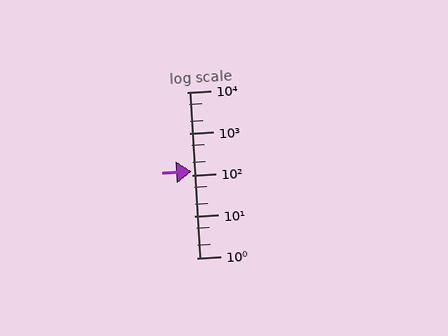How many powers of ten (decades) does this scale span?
The scale spans 4 decades, from 1 to 10000.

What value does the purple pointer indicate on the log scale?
The pointer indicates approximately 120.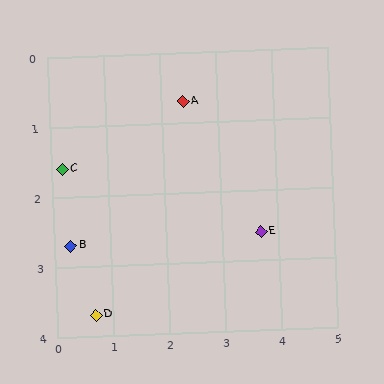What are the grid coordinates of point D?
Point D is at approximately (0.7, 3.7).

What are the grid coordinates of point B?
Point B is at approximately (0.3, 2.7).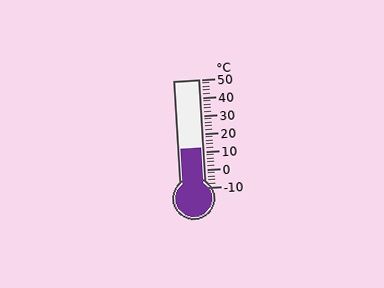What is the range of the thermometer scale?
The thermometer scale ranges from -10°C to 50°C.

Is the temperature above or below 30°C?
The temperature is below 30°C.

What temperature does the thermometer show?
The thermometer shows approximately 12°C.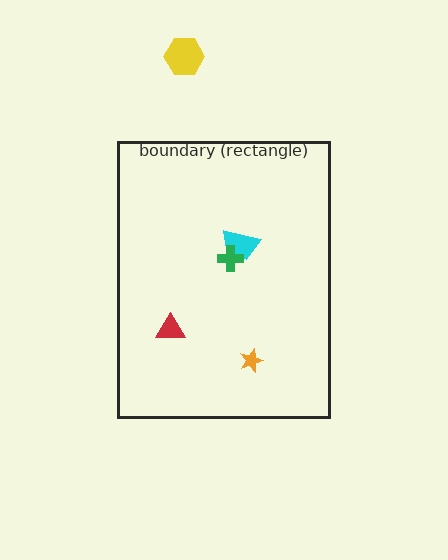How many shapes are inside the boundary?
4 inside, 1 outside.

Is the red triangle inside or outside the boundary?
Inside.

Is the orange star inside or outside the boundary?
Inside.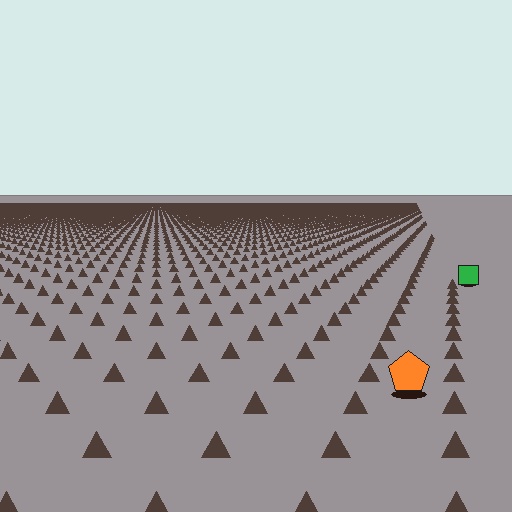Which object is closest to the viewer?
The orange pentagon is closest. The texture marks near it are larger and more spread out.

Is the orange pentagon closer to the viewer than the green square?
Yes. The orange pentagon is closer — you can tell from the texture gradient: the ground texture is coarser near it.